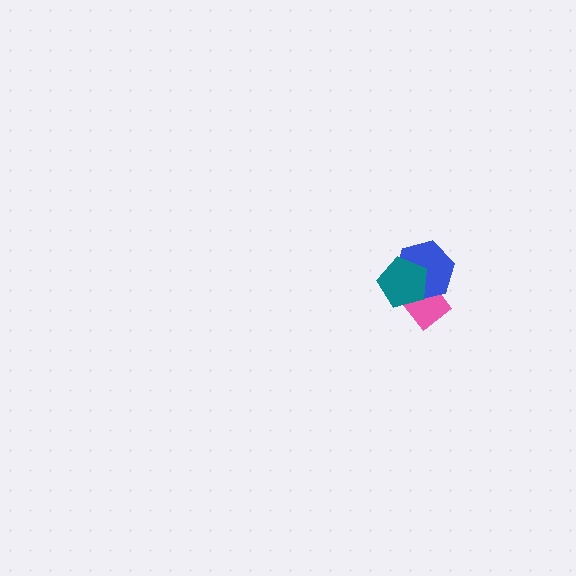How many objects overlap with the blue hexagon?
2 objects overlap with the blue hexagon.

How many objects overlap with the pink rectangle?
2 objects overlap with the pink rectangle.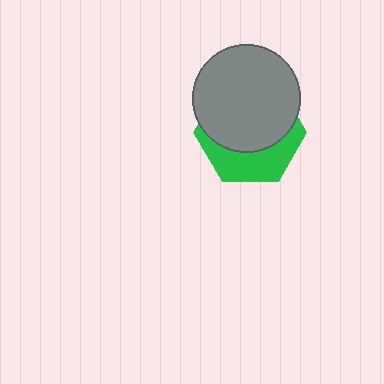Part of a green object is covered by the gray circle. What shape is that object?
It is a hexagon.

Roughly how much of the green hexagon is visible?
A small part of it is visible (roughly 38%).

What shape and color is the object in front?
The object in front is a gray circle.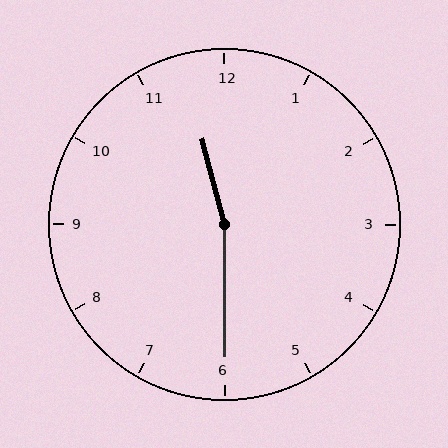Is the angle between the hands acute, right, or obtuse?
It is obtuse.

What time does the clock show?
11:30.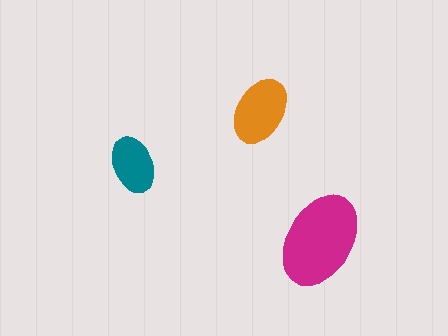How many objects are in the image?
There are 3 objects in the image.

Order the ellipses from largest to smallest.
the magenta one, the orange one, the teal one.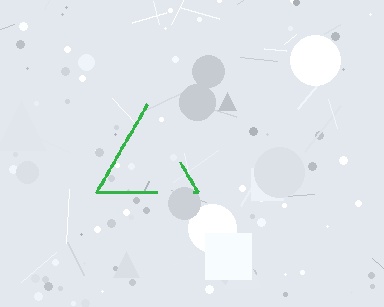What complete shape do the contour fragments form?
The contour fragments form a triangle.